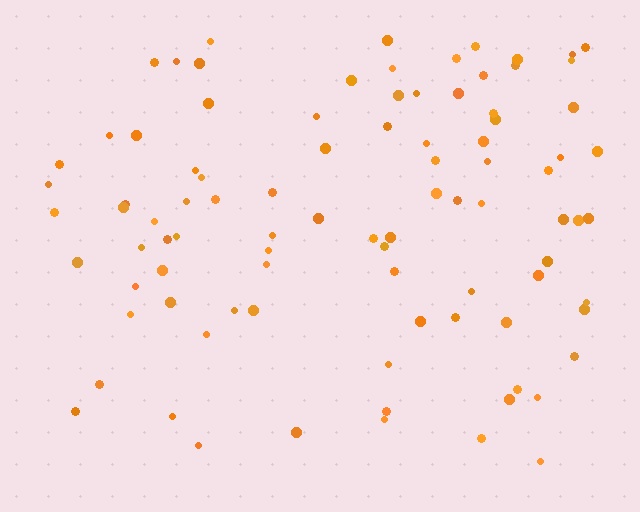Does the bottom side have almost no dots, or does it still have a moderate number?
Still a moderate number, just noticeably fewer than the top.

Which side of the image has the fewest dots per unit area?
The bottom.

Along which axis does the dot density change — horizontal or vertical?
Vertical.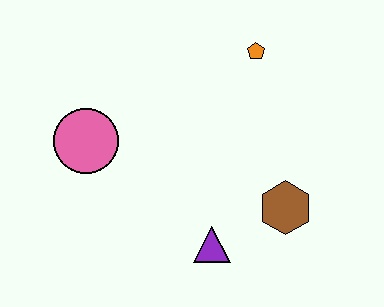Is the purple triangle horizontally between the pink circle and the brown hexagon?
Yes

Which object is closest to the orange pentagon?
The brown hexagon is closest to the orange pentagon.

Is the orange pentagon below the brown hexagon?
No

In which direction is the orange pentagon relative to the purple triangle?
The orange pentagon is above the purple triangle.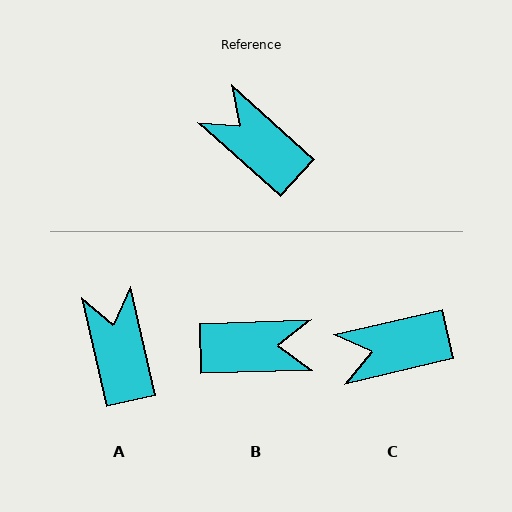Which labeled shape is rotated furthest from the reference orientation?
B, about 137 degrees away.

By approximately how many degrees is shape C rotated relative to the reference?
Approximately 55 degrees counter-clockwise.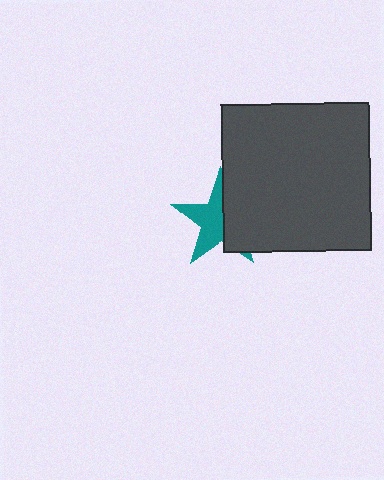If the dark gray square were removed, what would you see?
You would see the complete teal star.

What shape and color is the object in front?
The object in front is a dark gray square.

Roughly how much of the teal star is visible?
About half of it is visible (roughly 55%).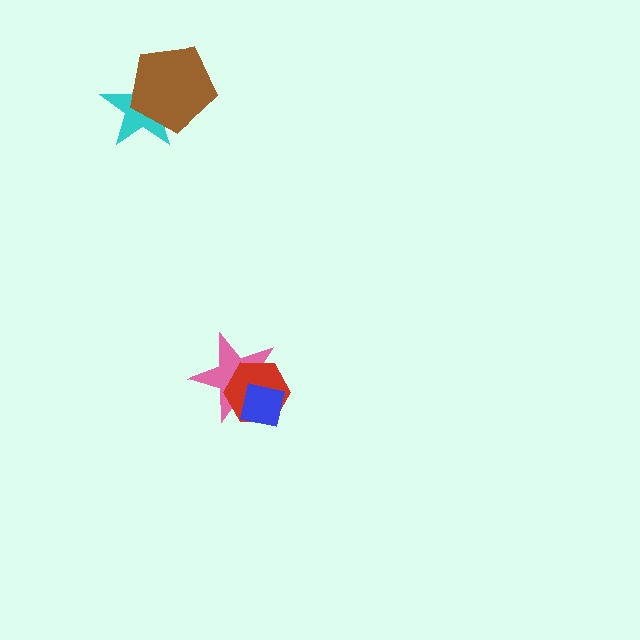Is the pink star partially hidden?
Yes, it is partially covered by another shape.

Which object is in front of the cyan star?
The brown pentagon is in front of the cyan star.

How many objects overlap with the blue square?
2 objects overlap with the blue square.